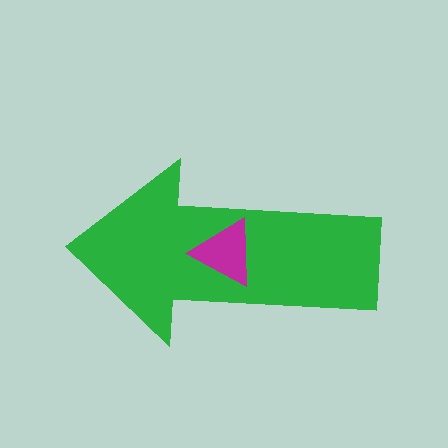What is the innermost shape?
The magenta triangle.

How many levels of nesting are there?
2.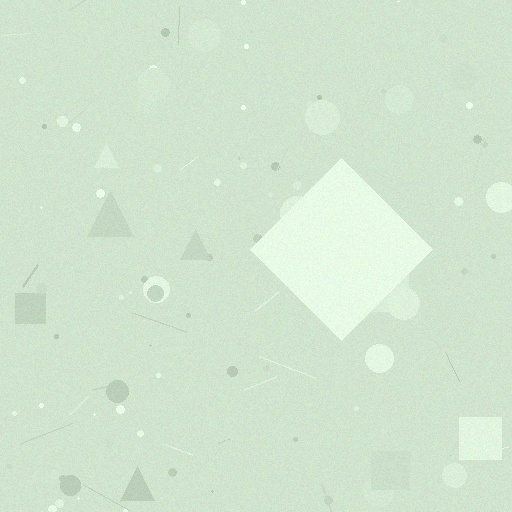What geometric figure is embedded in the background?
A diamond is embedded in the background.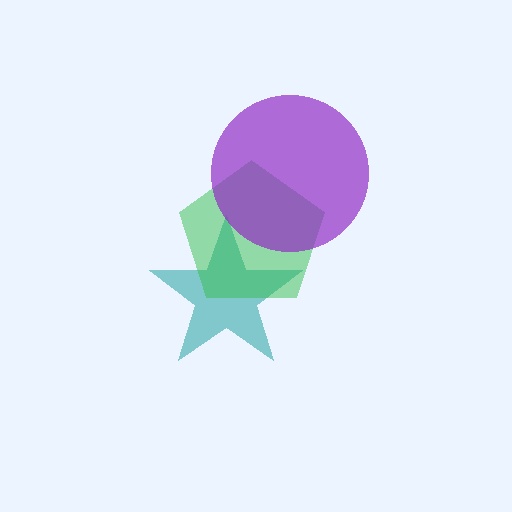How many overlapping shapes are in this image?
There are 3 overlapping shapes in the image.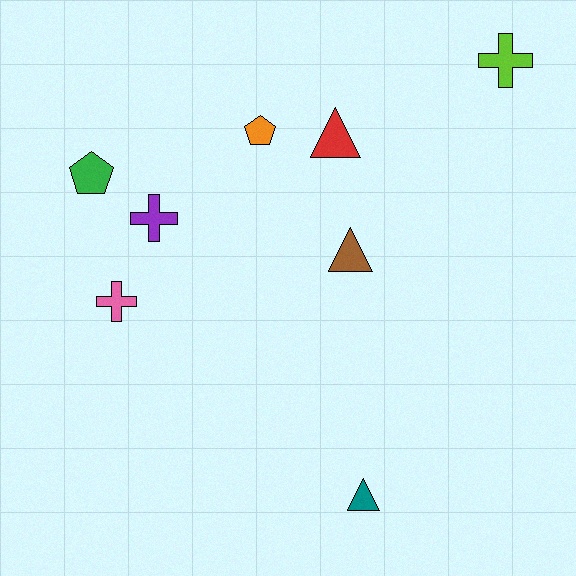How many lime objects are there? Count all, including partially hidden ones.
There is 1 lime object.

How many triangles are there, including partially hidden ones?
There are 3 triangles.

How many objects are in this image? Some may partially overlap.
There are 8 objects.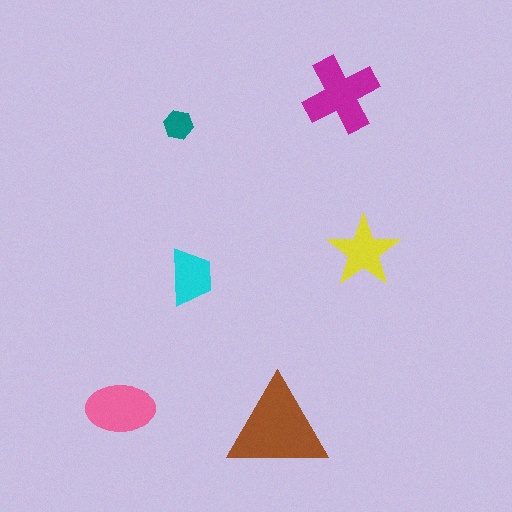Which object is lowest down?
The brown triangle is bottommost.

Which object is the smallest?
The teal hexagon.